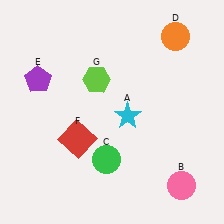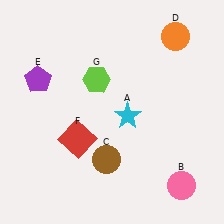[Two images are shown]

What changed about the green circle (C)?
In Image 1, C is green. In Image 2, it changed to brown.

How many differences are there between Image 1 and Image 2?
There is 1 difference between the two images.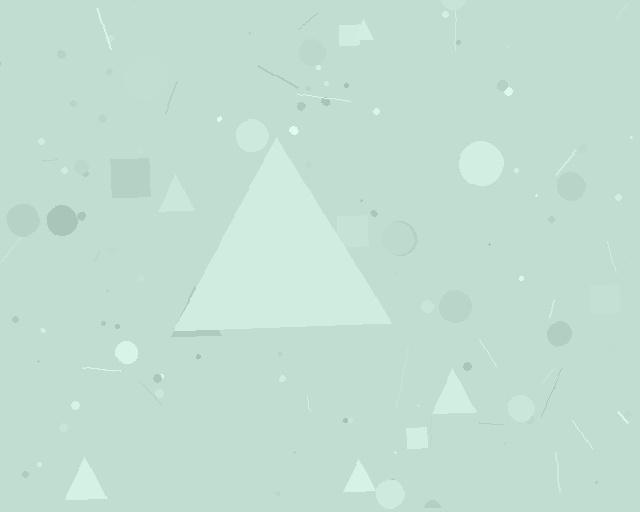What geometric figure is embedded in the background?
A triangle is embedded in the background.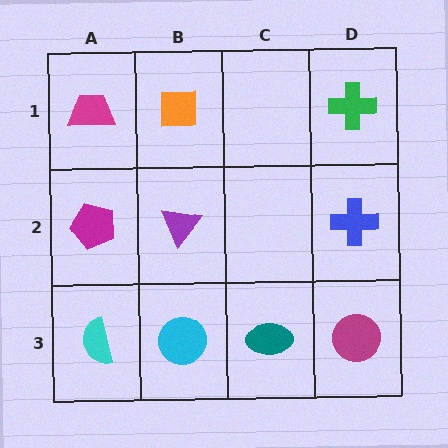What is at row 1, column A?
A magenta trapezoid.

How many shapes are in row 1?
3 shapes.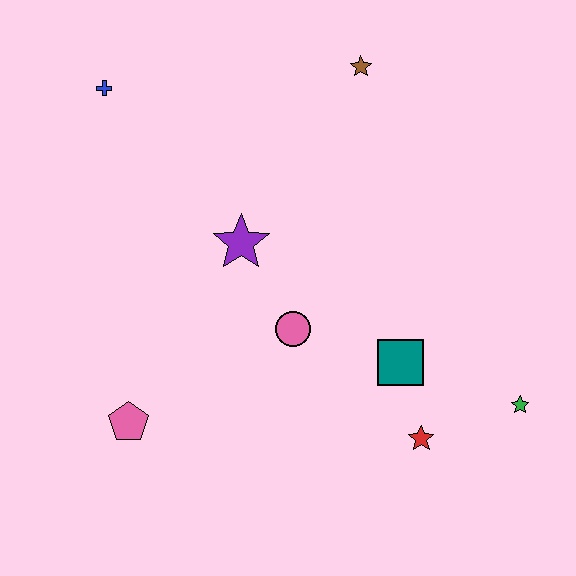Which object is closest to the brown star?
The purple star is closest to the brown star.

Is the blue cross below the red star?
No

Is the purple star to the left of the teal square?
Yes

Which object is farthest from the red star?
The blue cross is farthest from the red star.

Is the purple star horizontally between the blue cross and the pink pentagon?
No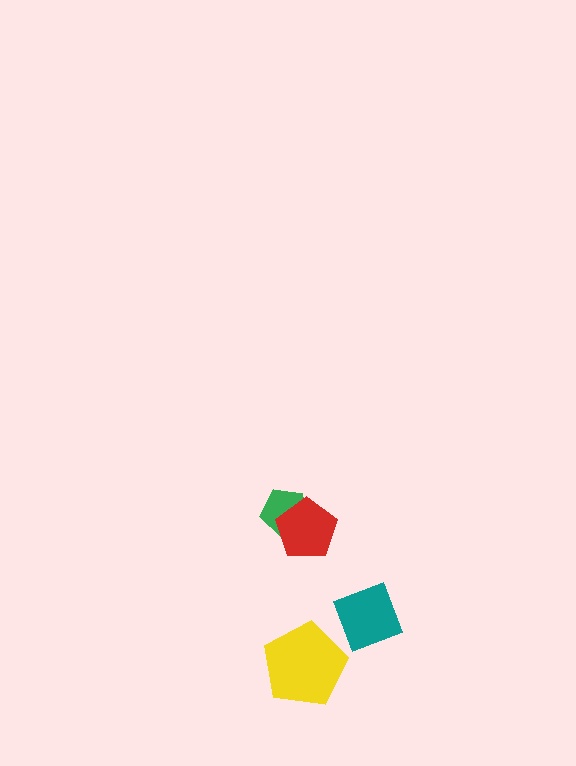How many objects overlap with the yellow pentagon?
0 objects overlap with the yellow pentagon.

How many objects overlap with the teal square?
0 objects overlap with the teal square.